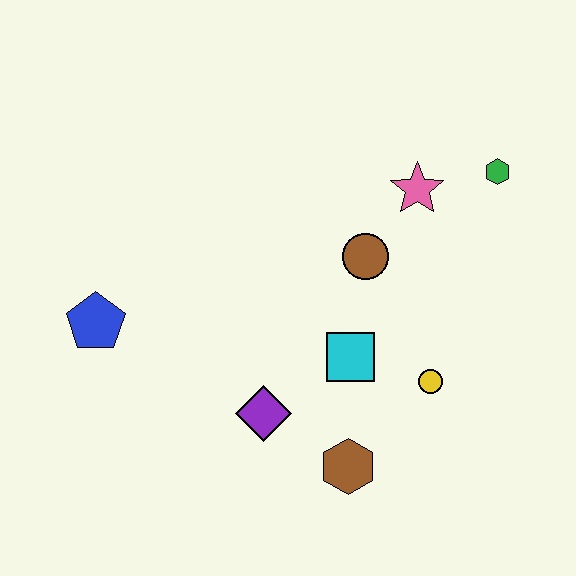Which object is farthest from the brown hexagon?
The green hexagon is farthest from the brown hexagon.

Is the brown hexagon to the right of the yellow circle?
No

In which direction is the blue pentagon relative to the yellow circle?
The blue pentagon is to the left of the yellow circle.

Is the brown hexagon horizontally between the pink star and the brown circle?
No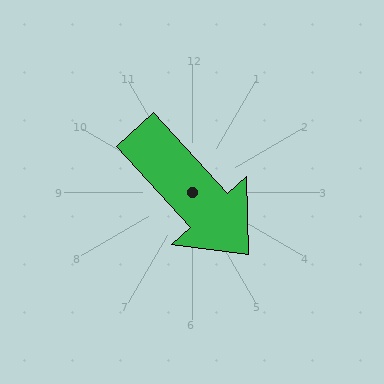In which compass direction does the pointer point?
Southeast.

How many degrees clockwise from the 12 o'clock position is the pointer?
Approximately 138 degrees.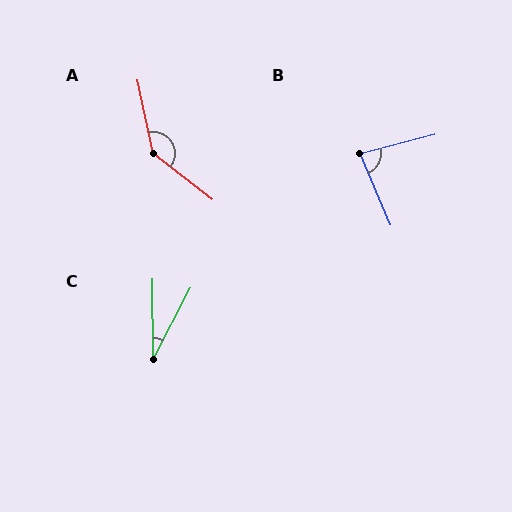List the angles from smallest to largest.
C (28°), B (82°), A (140°).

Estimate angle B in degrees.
Approximately 82 degrees.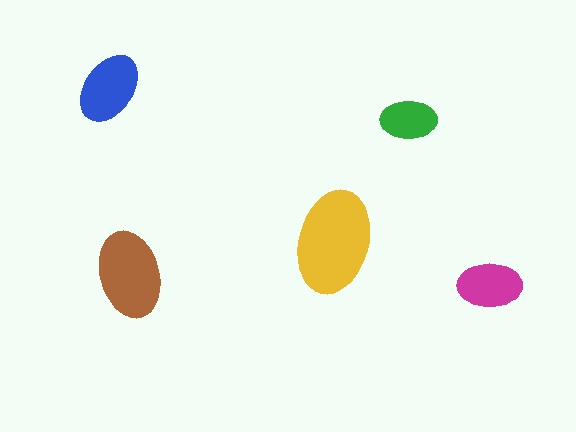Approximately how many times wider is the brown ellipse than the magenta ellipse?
About 1.5 times wider.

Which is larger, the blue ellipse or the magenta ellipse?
The blue one.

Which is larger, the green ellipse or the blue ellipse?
The blue one.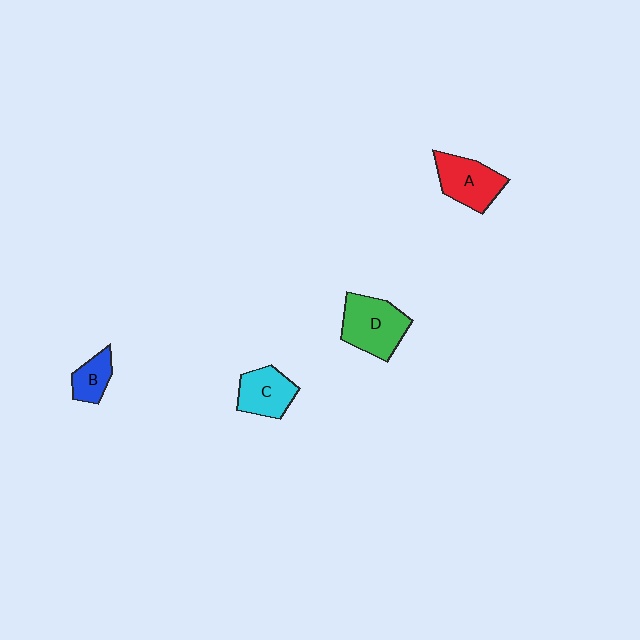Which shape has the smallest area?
Shape B (blue).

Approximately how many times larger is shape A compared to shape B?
Approximately 1.8 times.